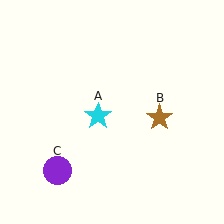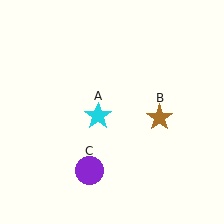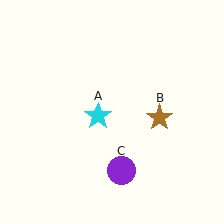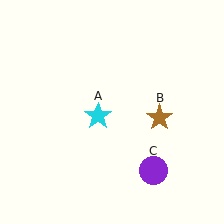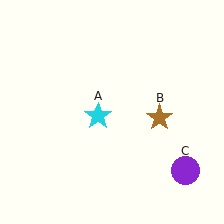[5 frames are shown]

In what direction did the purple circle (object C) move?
The purple circle (object C) moved right.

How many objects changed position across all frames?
1 object changed position: purple circle (object C).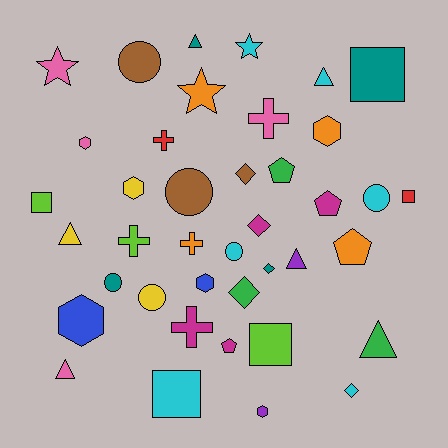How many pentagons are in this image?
There are 4 pentagons.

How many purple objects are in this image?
There are 2 purple objects.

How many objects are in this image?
There are 40 objects.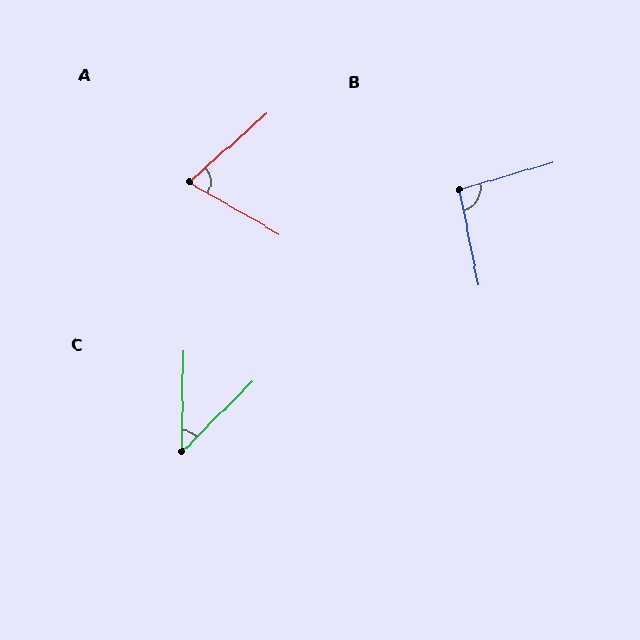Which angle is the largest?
B, at approximately 95 degrees.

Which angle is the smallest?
C, at approximately 44 degrees.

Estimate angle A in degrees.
Approximately 71 degrees.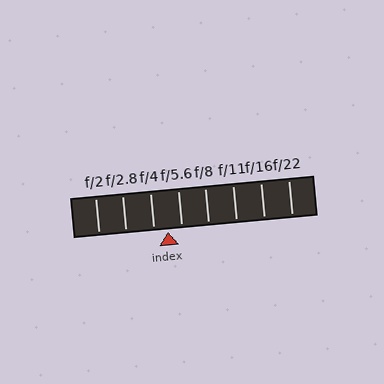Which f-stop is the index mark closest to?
The index mark is closest to f/5.6.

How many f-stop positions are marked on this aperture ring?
There are 8 f-stop positions marked.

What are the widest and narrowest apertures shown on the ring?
The widest aperture shown is f/2 and the narrowest is f/22.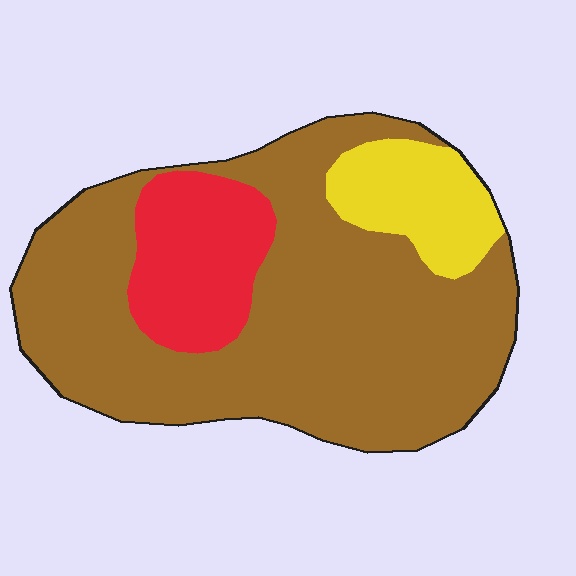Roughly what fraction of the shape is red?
Red covers around 15% of the shape.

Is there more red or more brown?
Brown.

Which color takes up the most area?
Brown, at roughly 70%.